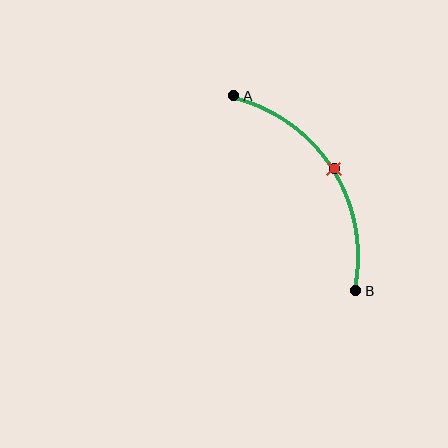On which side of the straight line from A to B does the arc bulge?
The arc bulges to the right of the straight line connecting A and B.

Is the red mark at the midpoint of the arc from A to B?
Yes. The red mark lies on the arc at equal arc-length from both A and B — it is the arc midpoint.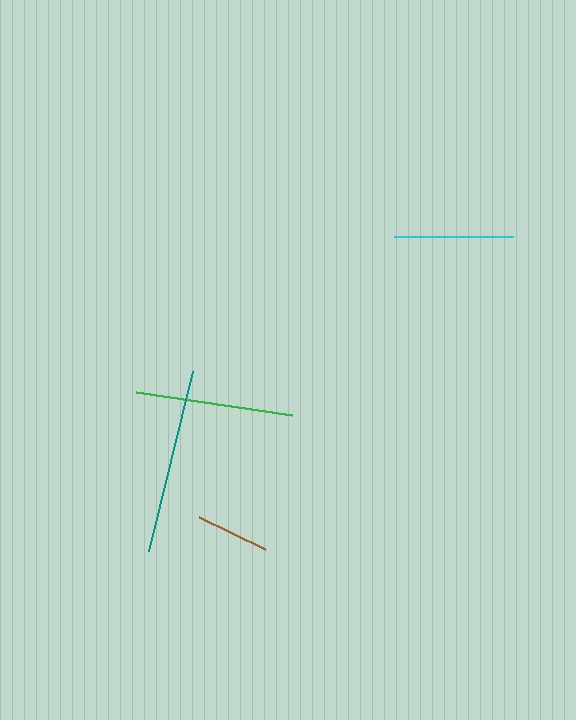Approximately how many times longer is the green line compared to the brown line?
The green line is approximately 2.1 times the length of the brown line.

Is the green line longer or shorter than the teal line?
The teal line is longer than the green line.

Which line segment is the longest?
The teal line is the longest at approximately 185 pixels.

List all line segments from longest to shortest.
From longest to shortest: teal, green, cyan, brown.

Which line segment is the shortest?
The brown line is the shortest at approximately 73 pixels.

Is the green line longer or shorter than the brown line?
The green line is longer than the brown line.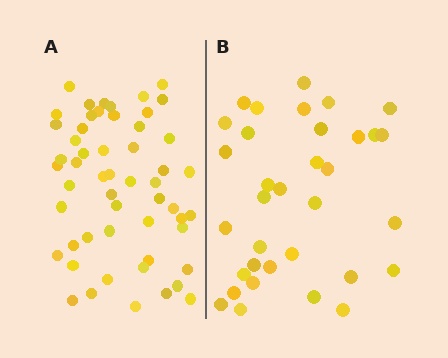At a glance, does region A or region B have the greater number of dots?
Region A (the left region) has more dots.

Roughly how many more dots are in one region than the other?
Region A has approximately 20 more dots than region B.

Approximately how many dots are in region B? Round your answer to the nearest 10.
About 30 dots. (The exact count is 34, which rounds to 30.)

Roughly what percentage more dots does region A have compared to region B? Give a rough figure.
About 60% more.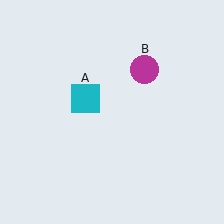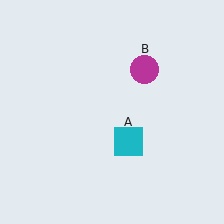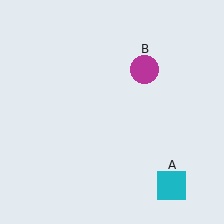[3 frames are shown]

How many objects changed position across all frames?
1 object changed position: cyan square (object A).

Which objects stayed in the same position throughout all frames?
Magenta circle (object B) remained stationary.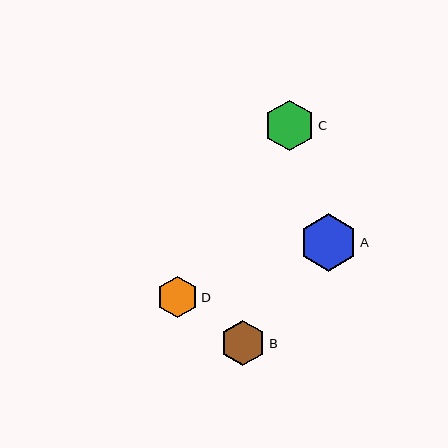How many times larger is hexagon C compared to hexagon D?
Hexagon C is approximately 1.2 times the size of hexagon D.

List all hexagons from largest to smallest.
From largest to smallest: A, C, B, D.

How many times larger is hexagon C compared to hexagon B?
Hexagon C is approximately 1.1 times the size of hexagon B.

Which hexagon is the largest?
Hexagon A is the largest with a size of approximately 57 pixels.